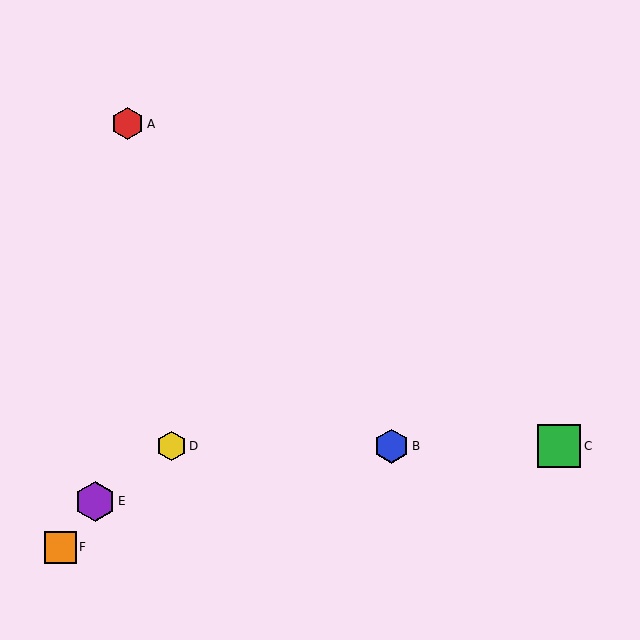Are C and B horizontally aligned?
Yes, both are at y≈446.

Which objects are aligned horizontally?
Objects B, C, D are aligned horizontally.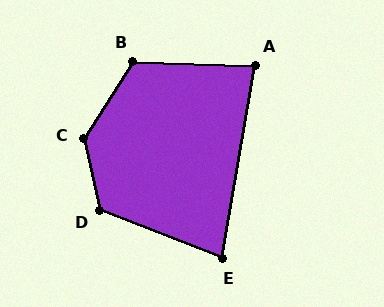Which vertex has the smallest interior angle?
E, at approximately 79 degrees.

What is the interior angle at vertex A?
Approximately 82 degrees (acute).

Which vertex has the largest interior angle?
C, at approximately 135 degrees.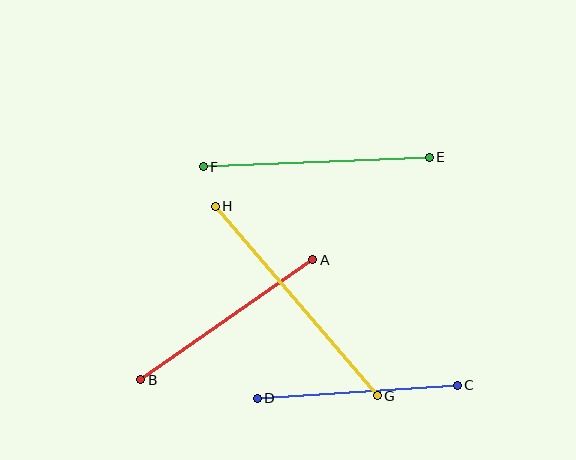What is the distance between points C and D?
The distance is approximately 200 pixels.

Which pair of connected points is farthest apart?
Points G and H are farthest apart.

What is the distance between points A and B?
The distance is approximately 210 pixels.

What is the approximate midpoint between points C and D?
The midpoint is at approximately (357, 392) pixels.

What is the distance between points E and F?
The distance is approximately 226 pixels.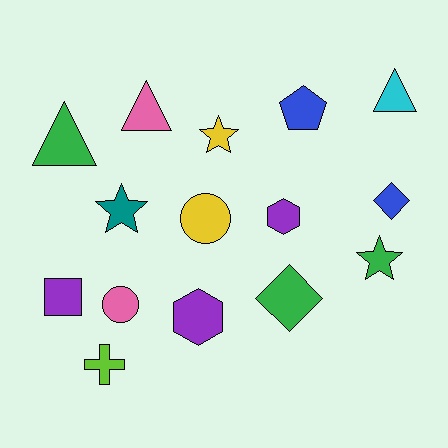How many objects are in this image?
There are 15 objects.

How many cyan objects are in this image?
There is 1 cyan object.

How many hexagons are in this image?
There are 2 hexagons.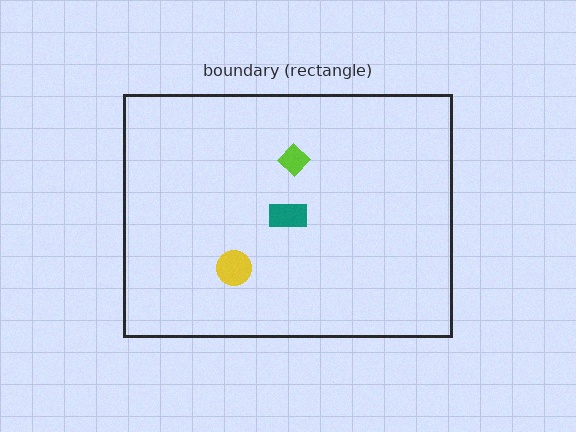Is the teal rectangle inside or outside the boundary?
Inside.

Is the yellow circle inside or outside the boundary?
Inside.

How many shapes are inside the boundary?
3 inside, 0 outside.